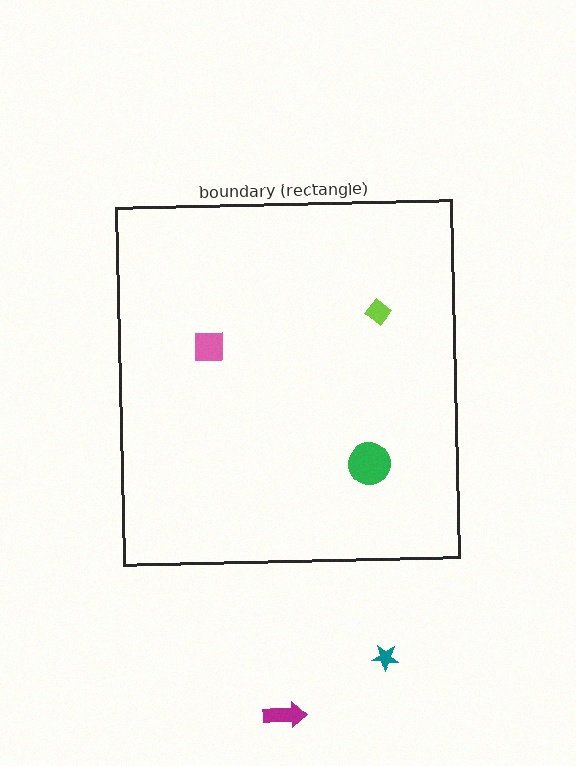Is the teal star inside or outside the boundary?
Outside.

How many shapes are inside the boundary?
3 inside, 2 outside.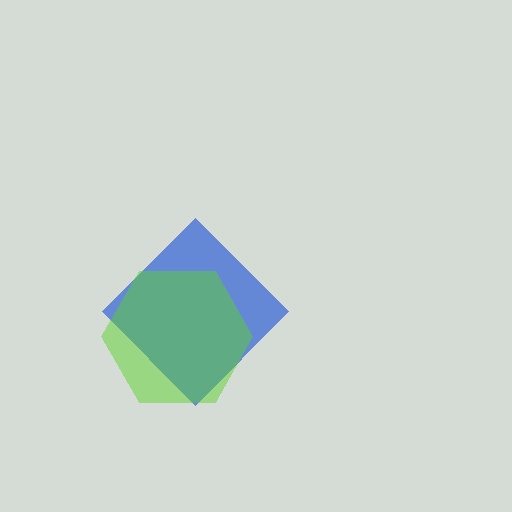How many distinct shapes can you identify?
There are 2 distinct shapes: a blue diamond, a lime hexagon.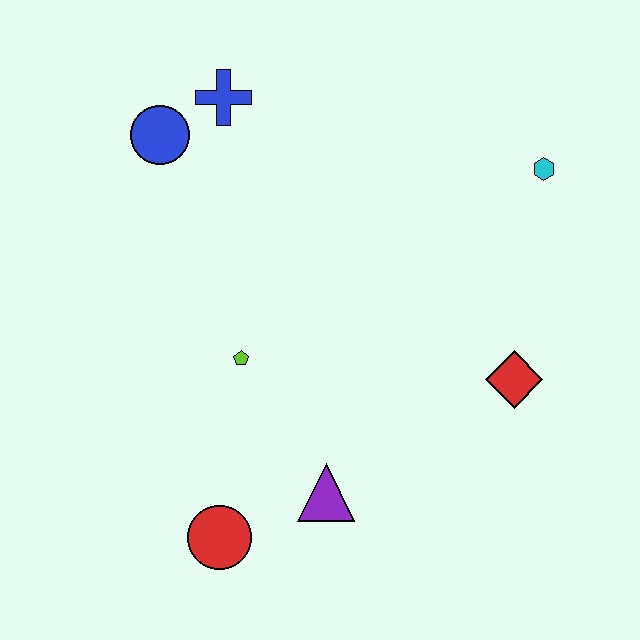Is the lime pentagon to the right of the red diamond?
No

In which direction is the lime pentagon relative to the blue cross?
The lime pentagon is below the blue cross.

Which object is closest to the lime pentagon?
The purple triangle is closest to the lime pentagon.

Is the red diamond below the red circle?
No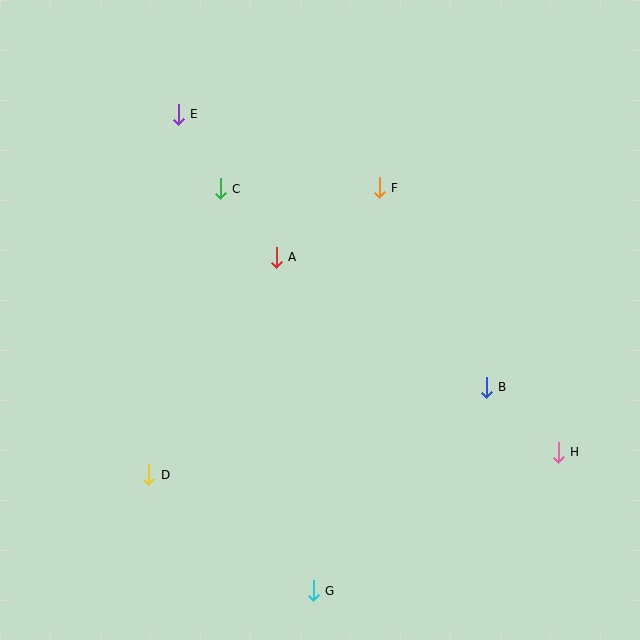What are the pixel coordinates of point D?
Point D is at (149, 475).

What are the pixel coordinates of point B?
Point B is at (486, 387).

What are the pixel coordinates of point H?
Point H is at (558, 452).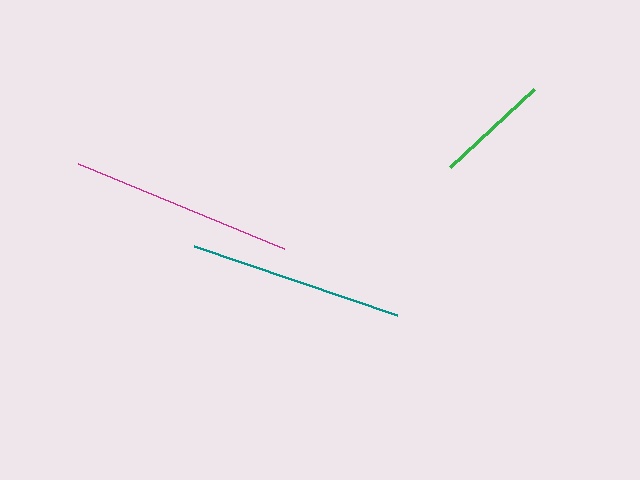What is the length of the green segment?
The green segment is approximately 114 pixels long.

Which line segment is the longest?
The magenta line is the longest at approximately 223 pixels.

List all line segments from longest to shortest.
From longest to shortest: magenta, teal, green.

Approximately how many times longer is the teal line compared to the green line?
The teal line is approximately 1.9 times the length of the green line.